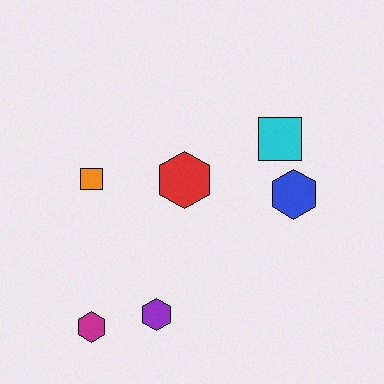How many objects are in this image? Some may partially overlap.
There are 6 objects.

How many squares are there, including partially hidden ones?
There are 2 squares.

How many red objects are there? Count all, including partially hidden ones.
There is 1 red object.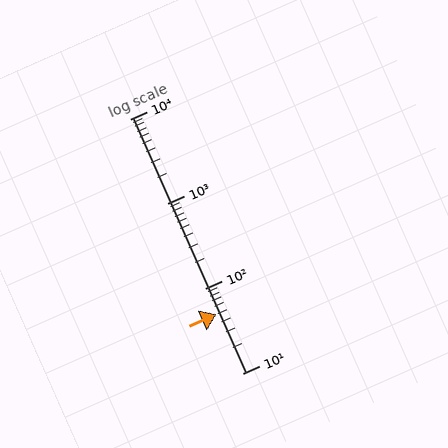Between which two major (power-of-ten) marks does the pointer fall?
The pointer is between 10 and 100.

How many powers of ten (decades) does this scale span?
The scale spans 3 decades, from 10 to 10000.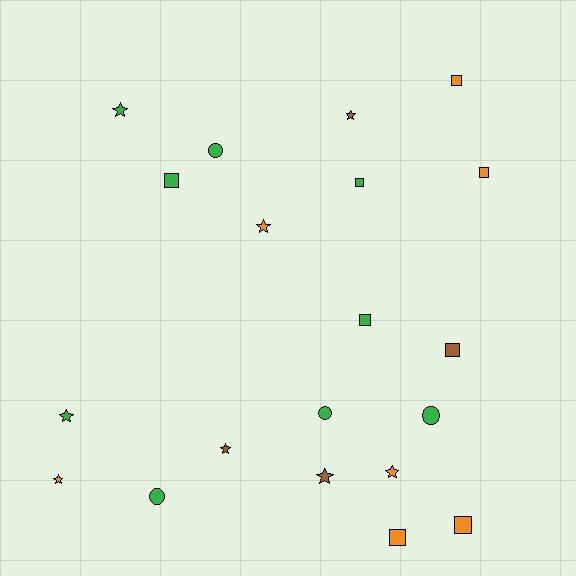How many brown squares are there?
There is 1 brown square.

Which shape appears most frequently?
Square, with 8 objects.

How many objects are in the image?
There are 20 objects.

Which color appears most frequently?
Green, with 9 objects.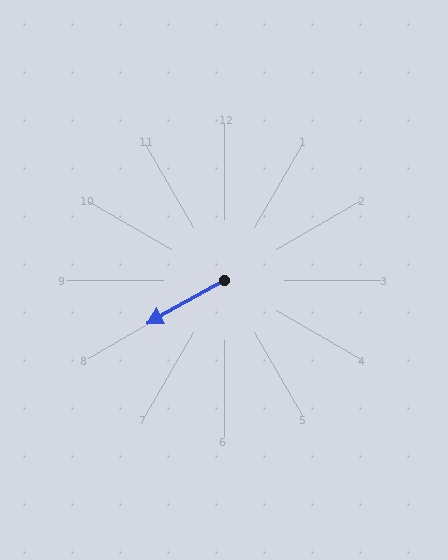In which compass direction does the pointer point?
Southwest.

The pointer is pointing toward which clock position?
Roughly 8 o'clock.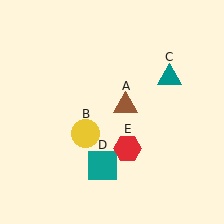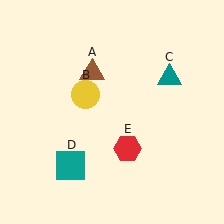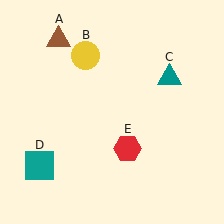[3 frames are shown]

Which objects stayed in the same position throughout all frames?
Teal triangle (object C) and red hexagon (object E) remained stationary.